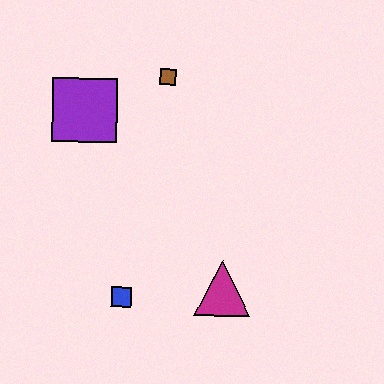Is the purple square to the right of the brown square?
No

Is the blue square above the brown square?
No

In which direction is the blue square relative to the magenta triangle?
The blue square is to the left of the magenta triangle.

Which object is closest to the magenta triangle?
The blue square is closest to the magenta triangle.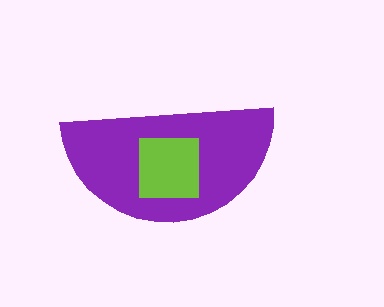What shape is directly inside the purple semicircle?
The lime square.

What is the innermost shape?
The lime square.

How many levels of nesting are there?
2.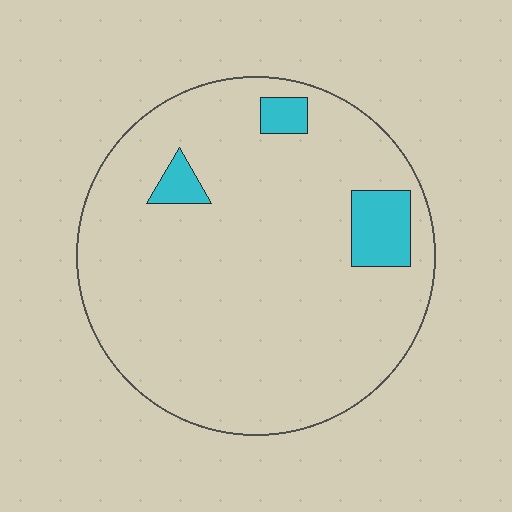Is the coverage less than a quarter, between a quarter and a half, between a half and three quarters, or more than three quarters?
Less than a quarter.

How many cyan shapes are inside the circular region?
3.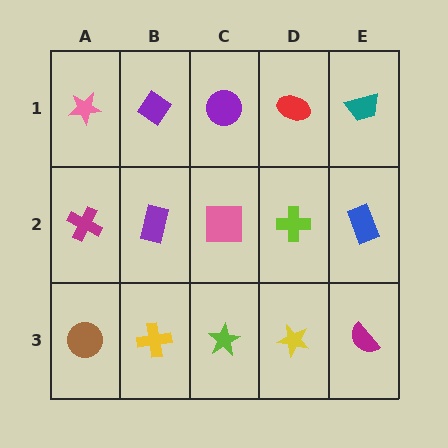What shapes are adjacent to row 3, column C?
A pink square (row 2, column C), a yellow cross (row 3, column B), a yellow star (row 3, column D).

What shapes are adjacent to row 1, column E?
A blue rectangle (row 2, column E), a red ellipse (row 1, column D).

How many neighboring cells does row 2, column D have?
4.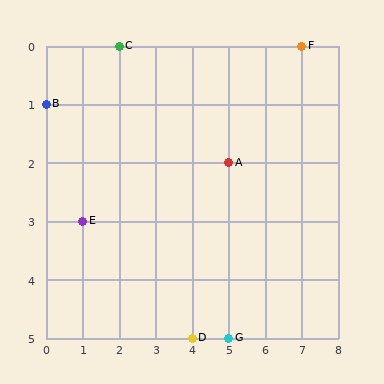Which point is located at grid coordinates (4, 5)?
Point D is at (4, 5).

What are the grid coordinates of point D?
Point D is at grid coordinates (4, 5).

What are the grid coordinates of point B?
Point B is at grid coordinates (0, 1).